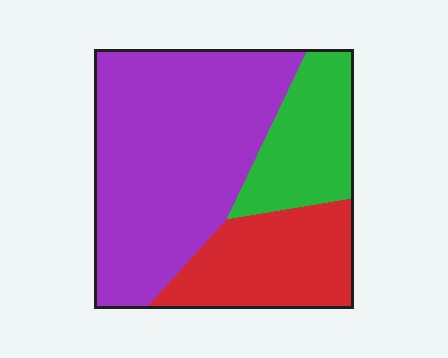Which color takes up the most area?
Purple, at roughly 55%.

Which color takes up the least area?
Green, at roughly 20%.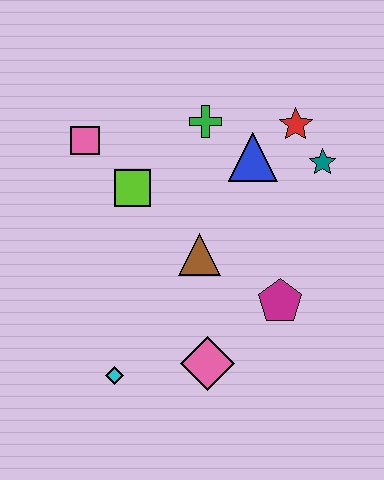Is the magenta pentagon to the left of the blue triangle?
No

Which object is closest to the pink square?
The lime square is closest to the pink square.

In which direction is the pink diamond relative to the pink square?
The pink diamond is below the pink square.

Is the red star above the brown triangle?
Yes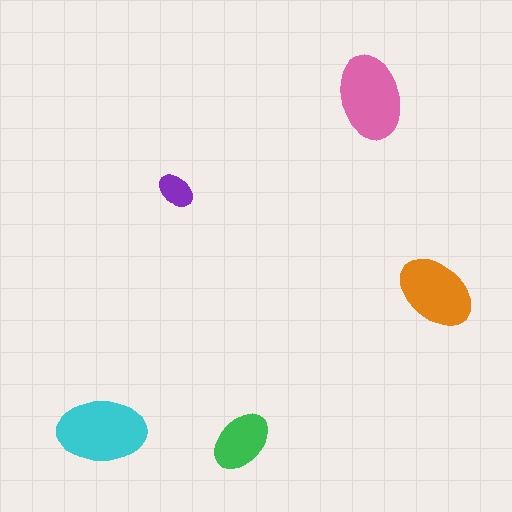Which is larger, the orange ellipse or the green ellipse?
The orange one.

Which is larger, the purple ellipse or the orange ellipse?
The orange one.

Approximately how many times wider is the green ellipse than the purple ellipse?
About 1.5 times wider.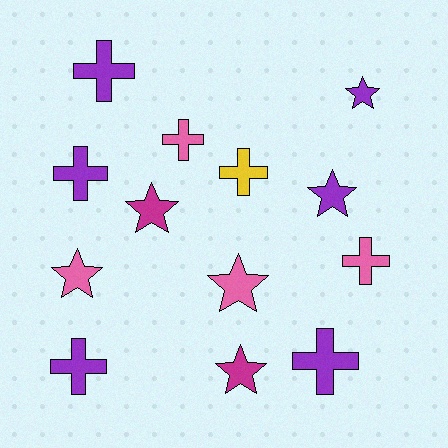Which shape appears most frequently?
Cross, with 7 objects.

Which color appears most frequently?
Purple, with 6 objects.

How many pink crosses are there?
There are 2 pink crosses.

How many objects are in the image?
There are 13 objects.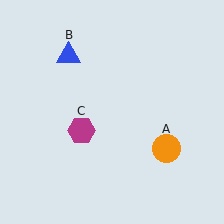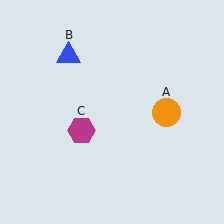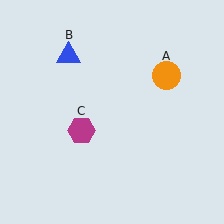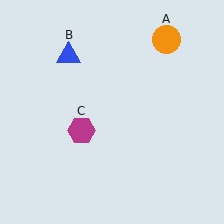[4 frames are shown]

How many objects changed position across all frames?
1 object changed position: orange circle (object A).